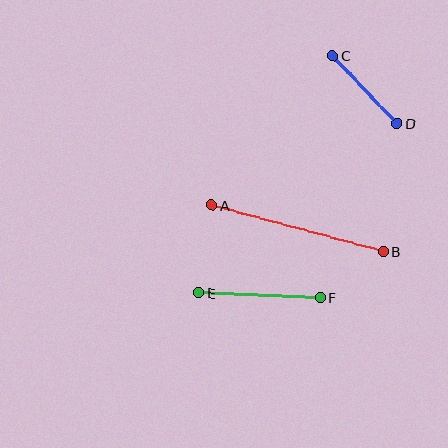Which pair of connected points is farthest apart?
Points A and B are farthest apart.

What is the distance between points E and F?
The distance is approximately 121 pixels.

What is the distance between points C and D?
The distance is approximately 93 pixels.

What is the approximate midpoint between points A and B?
The midpoint is at approximately (297, 228) pixels.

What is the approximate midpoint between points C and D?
The midpoint is at approximately (365, 90) pixels.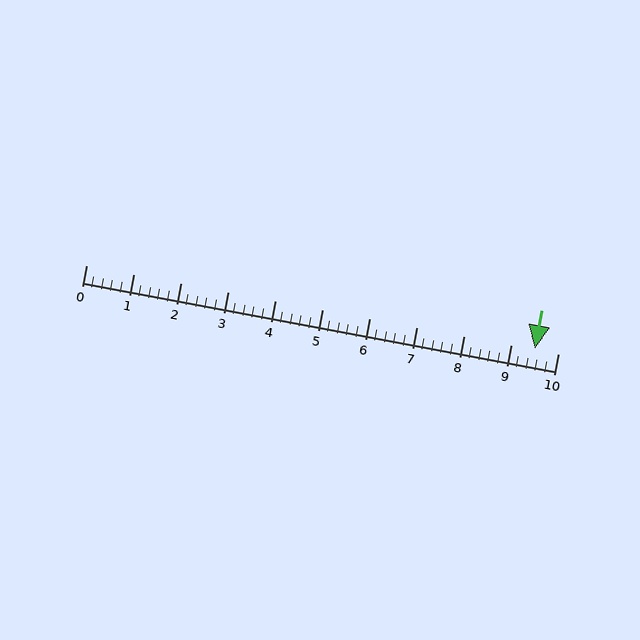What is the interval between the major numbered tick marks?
The major tick marks are spaced 1 units apart.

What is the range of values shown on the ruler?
The ruler shows values from 0 to 10.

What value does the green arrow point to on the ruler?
The green arrow points to approximately 9.5.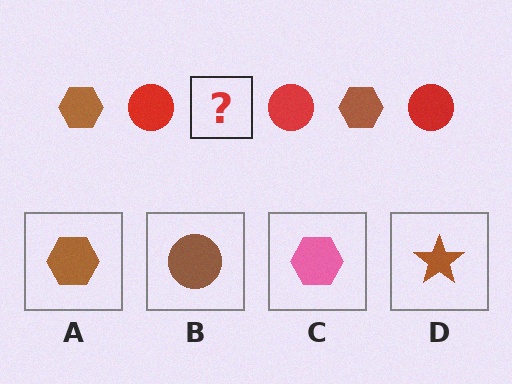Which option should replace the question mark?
Option A.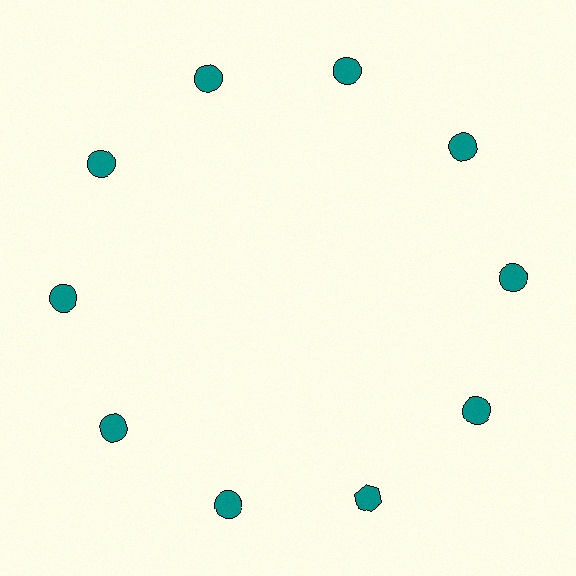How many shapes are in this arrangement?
There are 10 shapes arranged in a ring pattern.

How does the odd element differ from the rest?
It has a different shape: hexagon instead of circle.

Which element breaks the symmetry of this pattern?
The teal hexagon at roughly the 5 o'clock position breaks the symmetry. All other shapes are teal circles.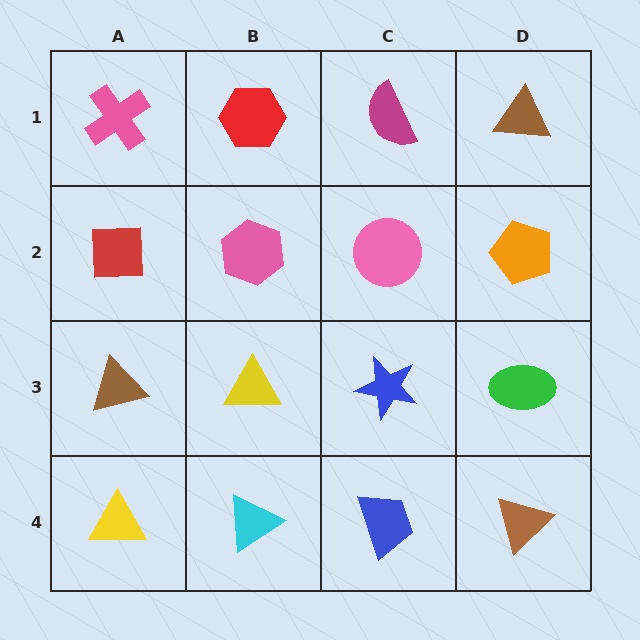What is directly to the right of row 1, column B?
A magenta semicircle.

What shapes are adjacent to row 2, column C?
A magenta semicircle (row 1, column C), a blue star (row 3, column C), a pink hexagon (row 2, column B), an orange pentagon (row 2, column D).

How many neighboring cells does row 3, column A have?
3.